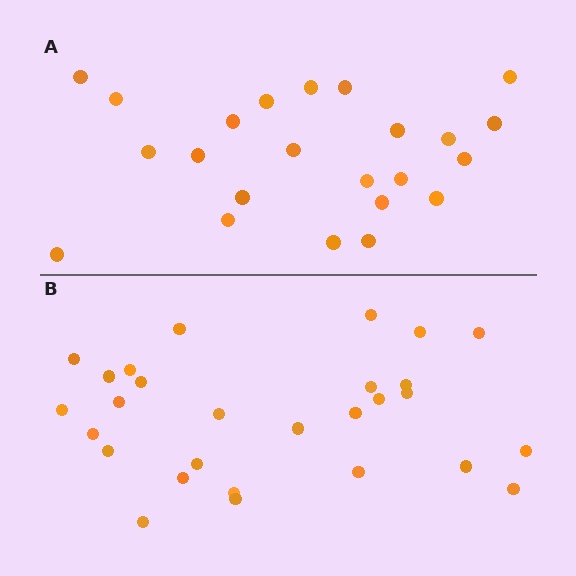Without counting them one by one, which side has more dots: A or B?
Region B (the bottom region) has more dots.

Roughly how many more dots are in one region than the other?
Region B has about 5 more dots than region A.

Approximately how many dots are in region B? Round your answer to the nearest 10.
About 30 dots. (The exact count is 28, which rounds to 30.)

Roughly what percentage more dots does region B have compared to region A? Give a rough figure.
About 20% more.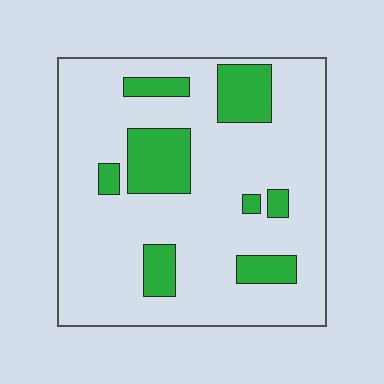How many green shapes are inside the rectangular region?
8.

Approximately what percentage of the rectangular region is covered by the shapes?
Approximately 20%.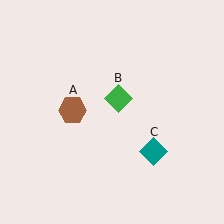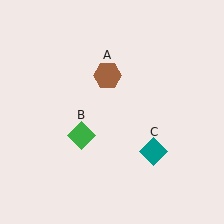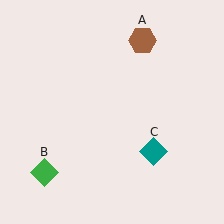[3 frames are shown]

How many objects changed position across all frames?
2 objects changed position: brown hexagon (object A), green diamond (object B).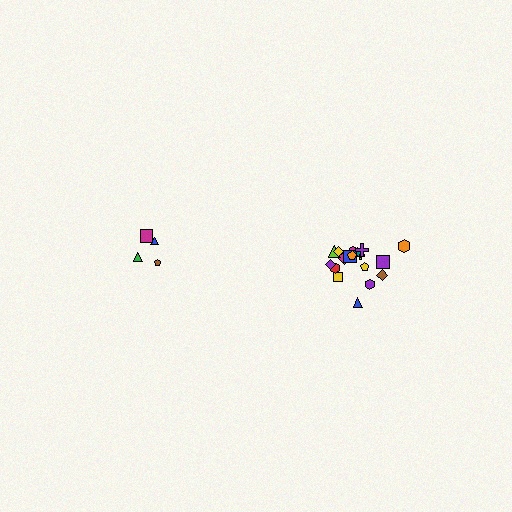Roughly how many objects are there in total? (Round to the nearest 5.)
Roughly 20 objects in total.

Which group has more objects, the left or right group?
The right group.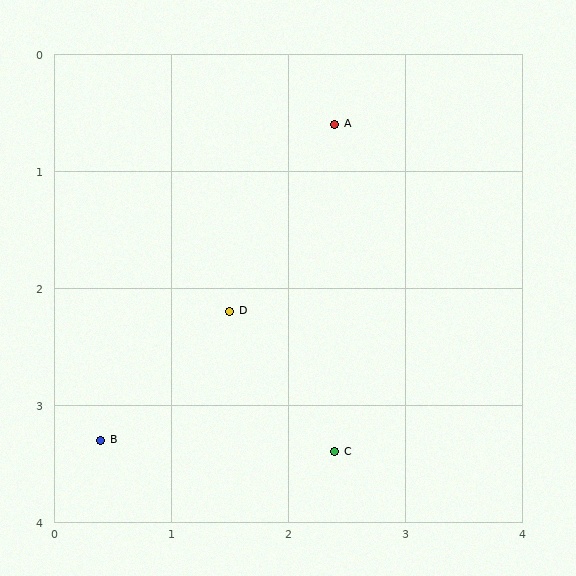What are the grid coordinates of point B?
Point B is at approximately (0.4, 3.3).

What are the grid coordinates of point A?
Point A is at approximately (2.4, 0.6).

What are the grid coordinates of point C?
Point C is at approximately (2.4, 3.4).